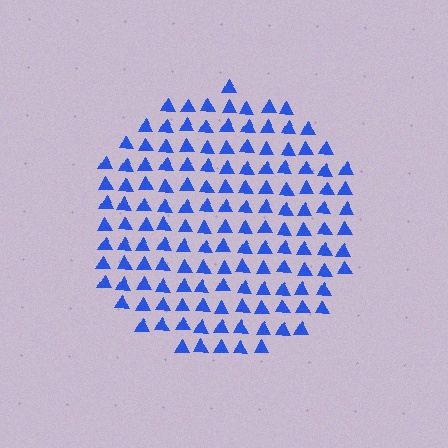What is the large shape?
The large shape is a circle.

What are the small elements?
The small elements are triangles.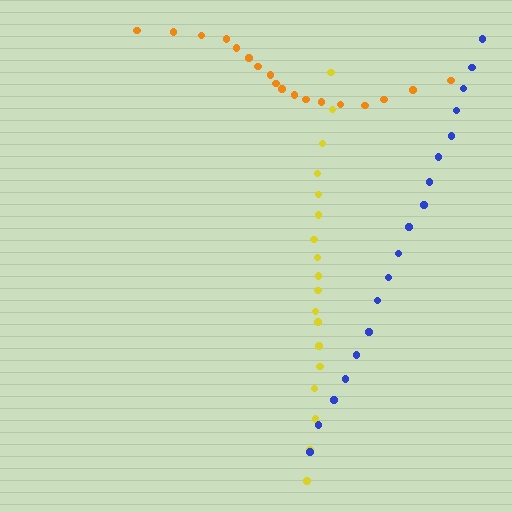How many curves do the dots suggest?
There are 3 distinct paths.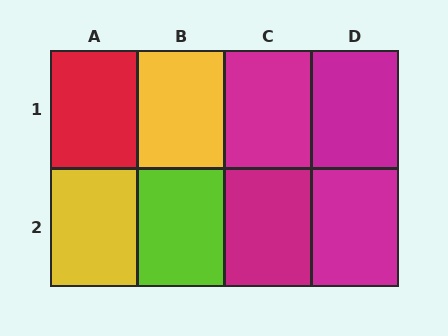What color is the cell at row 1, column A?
Red.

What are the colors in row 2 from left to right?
Yellow, lime, magenta, magenta.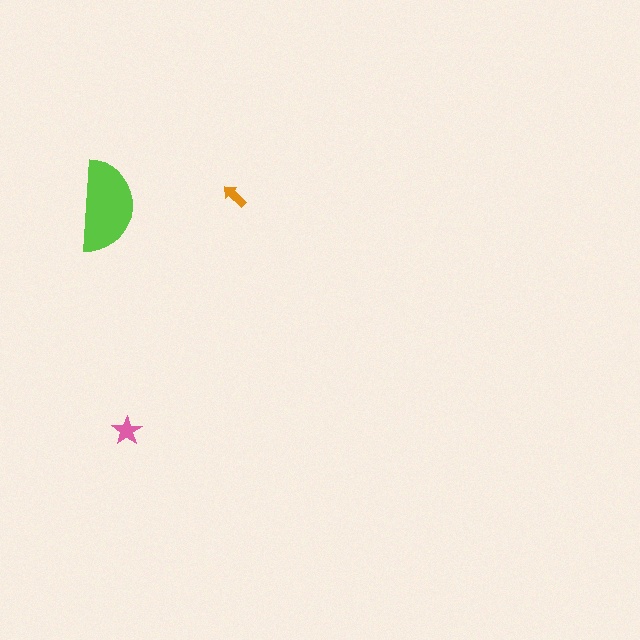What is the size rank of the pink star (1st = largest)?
2nd.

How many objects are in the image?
There are 3 objects in the image.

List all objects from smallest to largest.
The orange arrow, the pink star, the lime semicircle.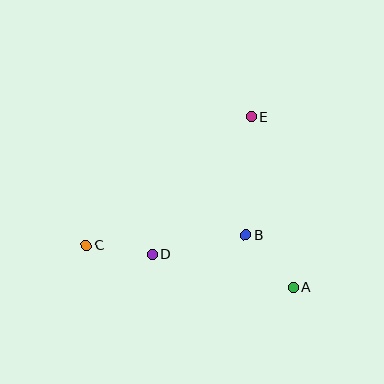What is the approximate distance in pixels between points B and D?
The distance between B and D is approximately 96 pixels.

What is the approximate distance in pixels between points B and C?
The distance between B and C is approximately 160 pixels.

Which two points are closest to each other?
Points C and D are closest to each other.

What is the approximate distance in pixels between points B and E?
The distance between B and E is approximately 118 pixels.